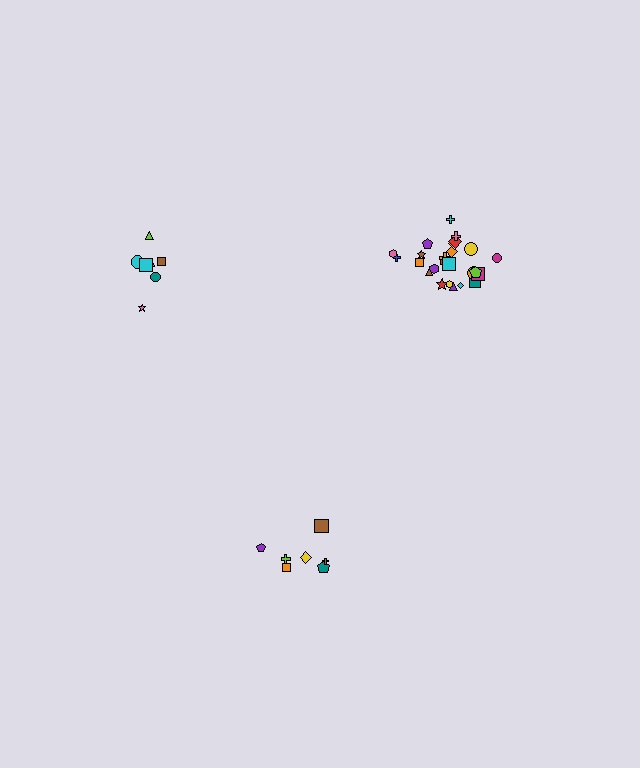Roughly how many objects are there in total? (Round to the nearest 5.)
Roughly 40 objects in total.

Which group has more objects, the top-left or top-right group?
The top-right group.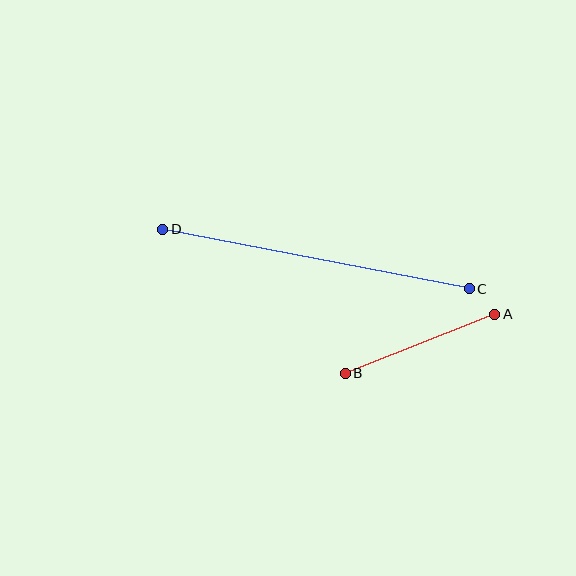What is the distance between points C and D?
The distance is approximately 312 pixels.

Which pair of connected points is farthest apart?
Points C and D are farthest apart.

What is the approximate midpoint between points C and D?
The midpoint is at approximately (316, 259) pixels.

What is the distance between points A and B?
The distance is approximately 161 pixels.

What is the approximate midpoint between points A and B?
The midpoint is at approximately (420, 344) pixels.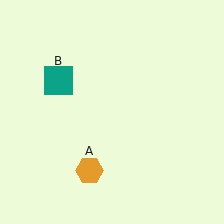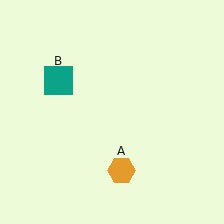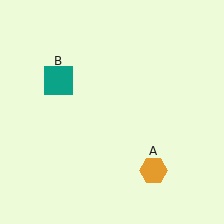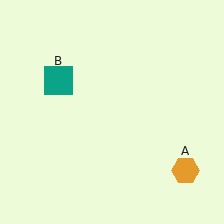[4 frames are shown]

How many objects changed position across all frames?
1 object changed position: orange hexagon (object A).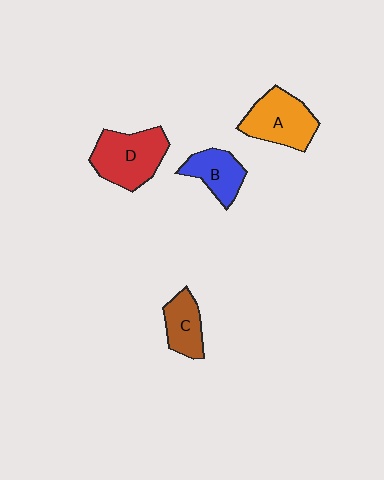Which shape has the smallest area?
Shape C (brown).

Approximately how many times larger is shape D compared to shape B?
Approximately 1.6 times.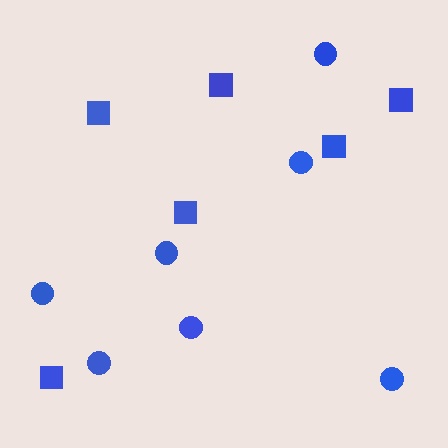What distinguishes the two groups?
There are 2 groups: one group of circles (7) and one group of squares (6).